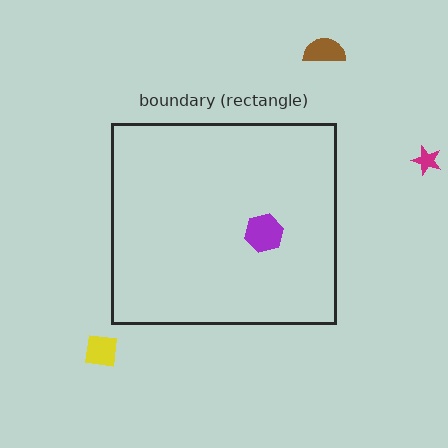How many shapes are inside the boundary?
1 inside, 3 outside.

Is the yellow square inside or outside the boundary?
Outside.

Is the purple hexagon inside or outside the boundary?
Inside.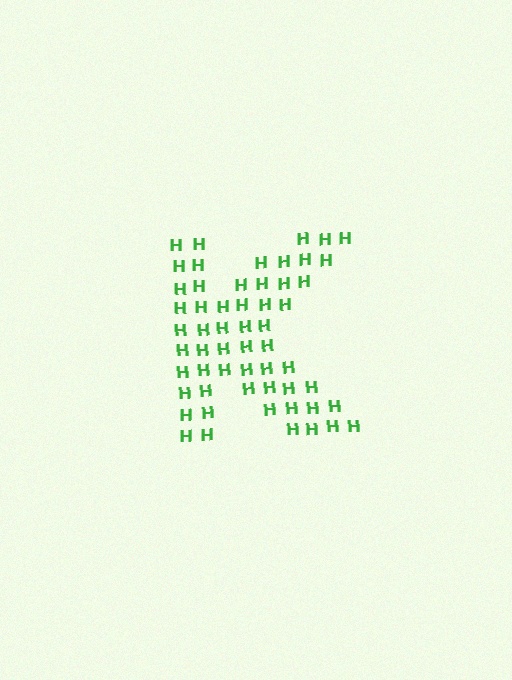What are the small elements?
The small elements are letter H's.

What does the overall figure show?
The overall figure shows the letter K.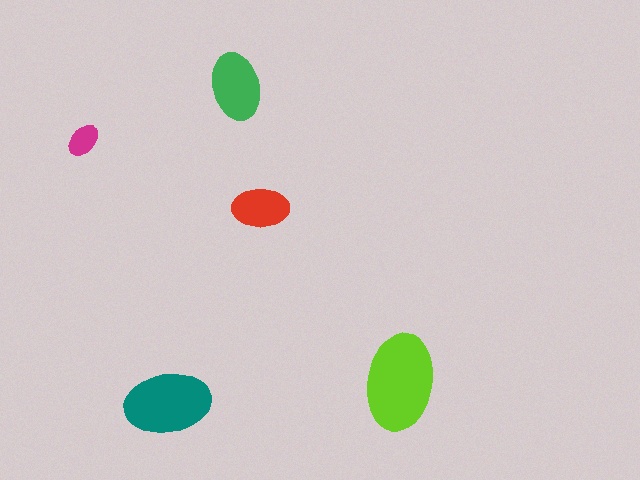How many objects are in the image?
There are 5 objects in the image.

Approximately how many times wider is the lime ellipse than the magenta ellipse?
About 3 times wider.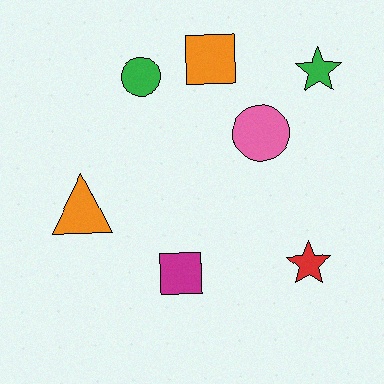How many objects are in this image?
There are 7 objects.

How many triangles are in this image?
There is 1 triangle.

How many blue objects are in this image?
There are no blue objects.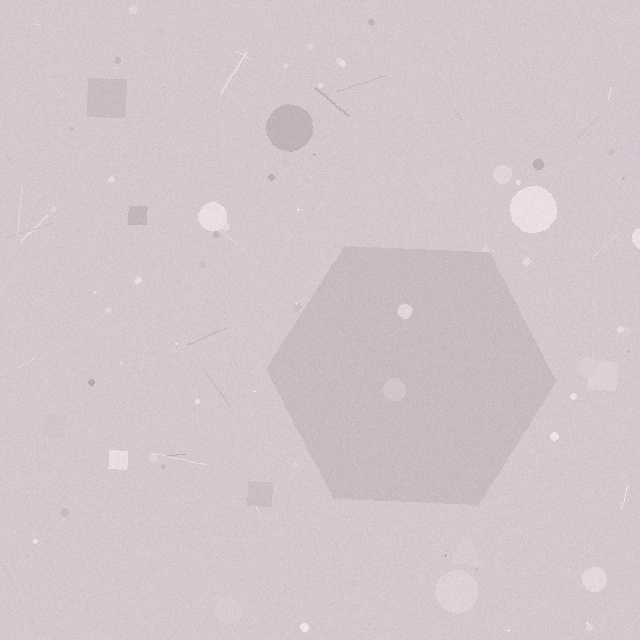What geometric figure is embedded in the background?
A hexagon is embedded in the background.